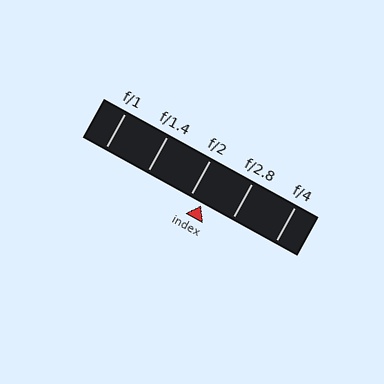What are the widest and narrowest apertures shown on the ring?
The widest aperture shown is f/1 and the narrowest is f/4.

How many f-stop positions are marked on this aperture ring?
There are 5 f-stop positions marked.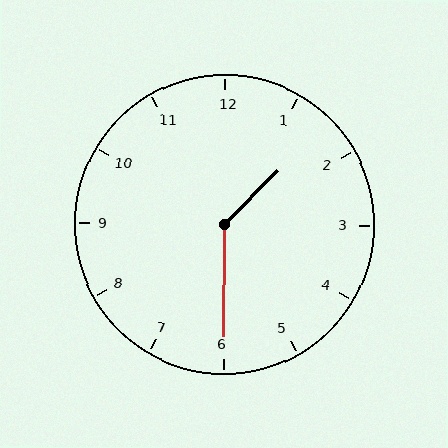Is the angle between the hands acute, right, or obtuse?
It is obtuse.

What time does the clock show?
1:30.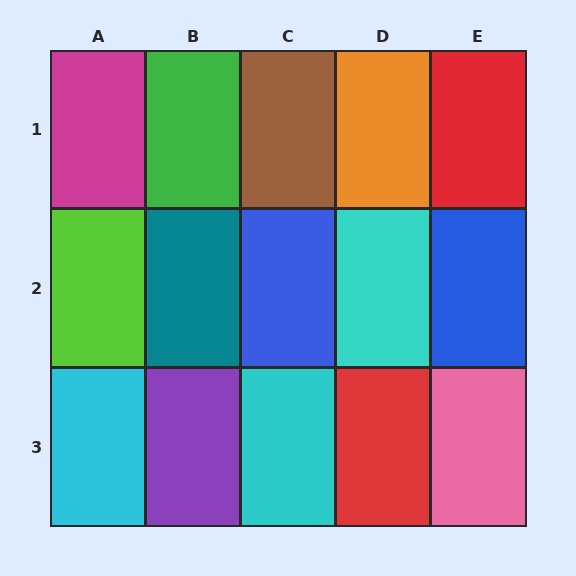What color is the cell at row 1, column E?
Red.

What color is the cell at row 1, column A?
Magenta.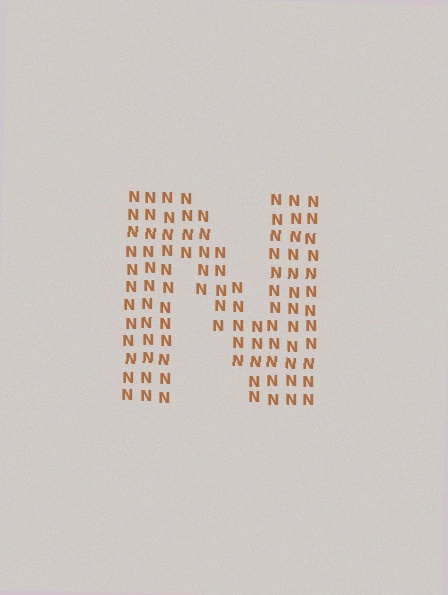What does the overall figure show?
The overall figure shows the letter N.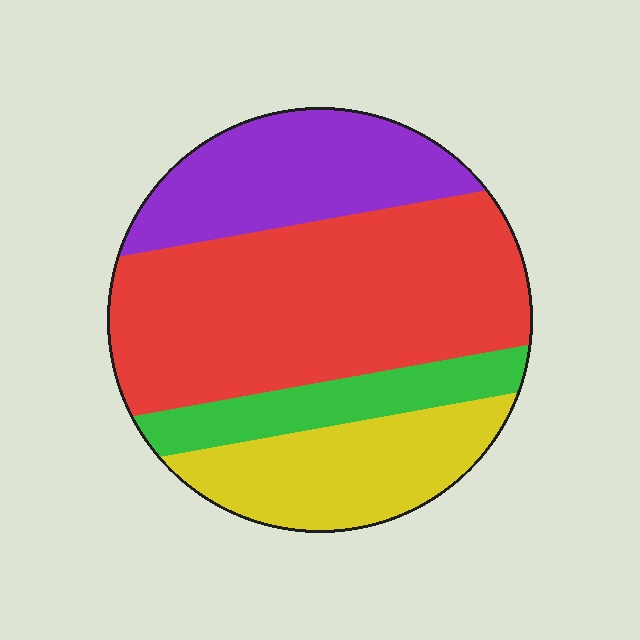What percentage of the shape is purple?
Purple takes up about one fifth (1/5) of the shape.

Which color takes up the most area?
Red, at roughly 45%.